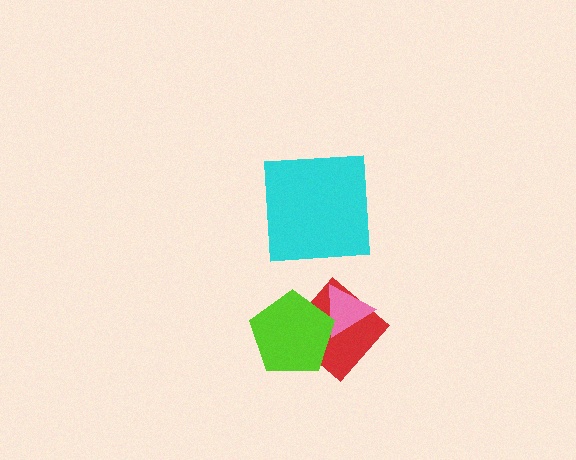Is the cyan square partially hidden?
No, no other shape covers it.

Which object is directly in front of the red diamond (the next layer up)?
The pink triangle is directly in front of the red diamond.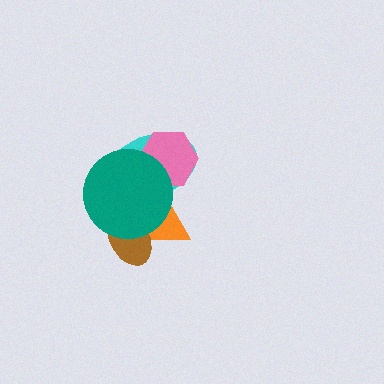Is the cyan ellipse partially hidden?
Yes, it is partially covered by another shape.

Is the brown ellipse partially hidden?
Yes, it is partially covered by another shape.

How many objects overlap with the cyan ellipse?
3 objects overlap with the cyan ellipse.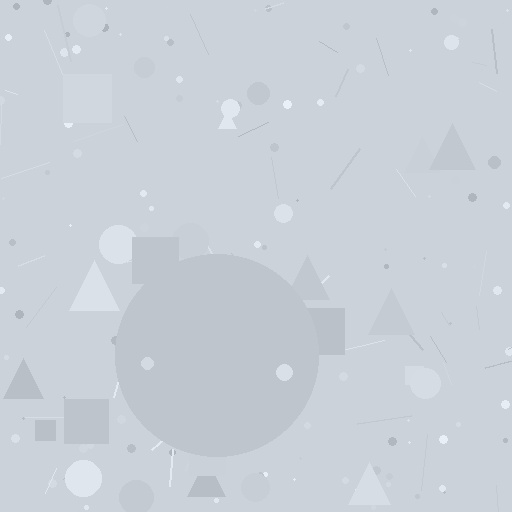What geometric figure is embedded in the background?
A circle is embedded in the background.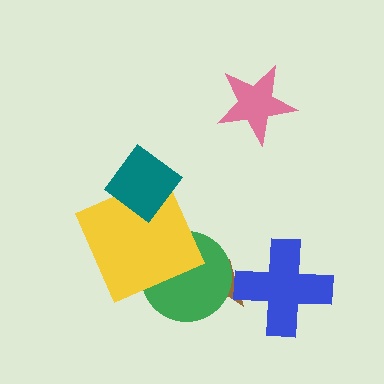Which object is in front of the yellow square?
The teal diamond is in front of the yellow square.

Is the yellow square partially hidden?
Yes, it is partially covered by another shape.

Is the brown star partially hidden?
Yes, it is partially covered by another shape.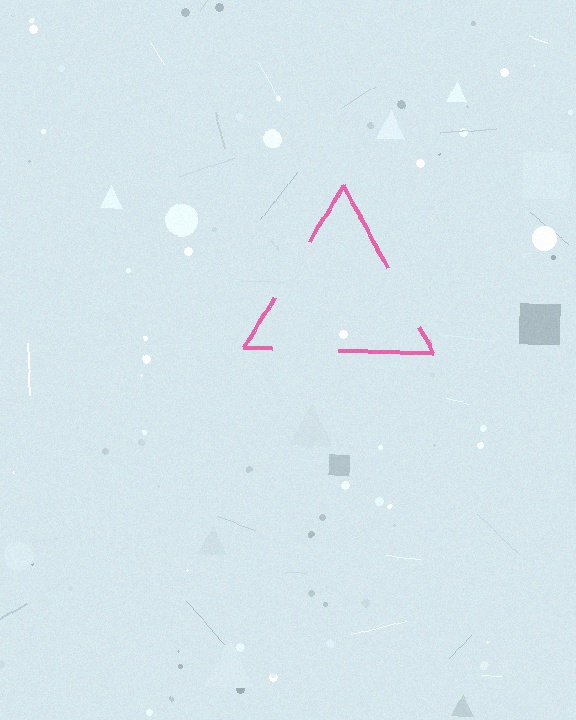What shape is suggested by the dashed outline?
The dashed outline suggests a triangle.